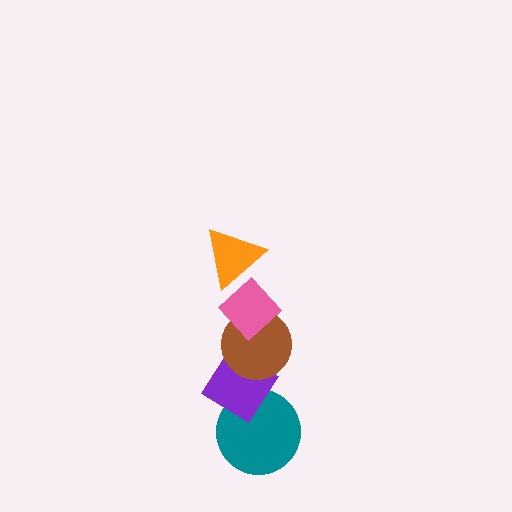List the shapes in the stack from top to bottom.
From top to bottom: the orange triangle, the pink diamond, the brown circle, the purple diamond, the teal circle.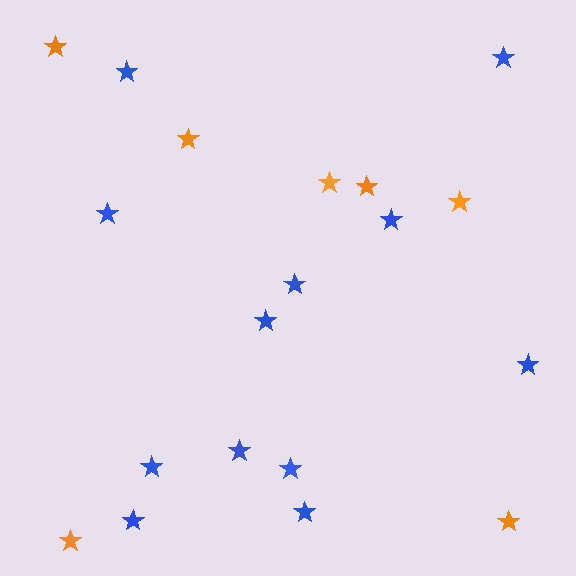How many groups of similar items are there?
There are 2 groups: one group of orange stars (7) and one group of blue stars (12).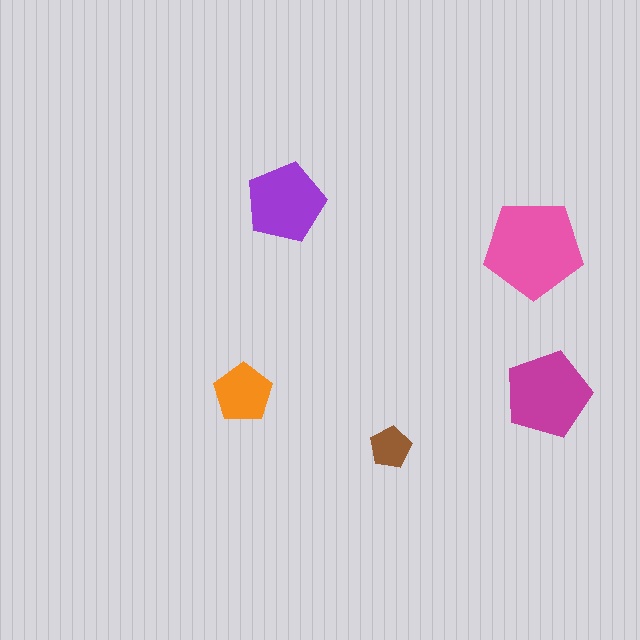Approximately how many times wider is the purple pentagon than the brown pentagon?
About 2 times wider.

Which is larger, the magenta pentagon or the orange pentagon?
The magenta one.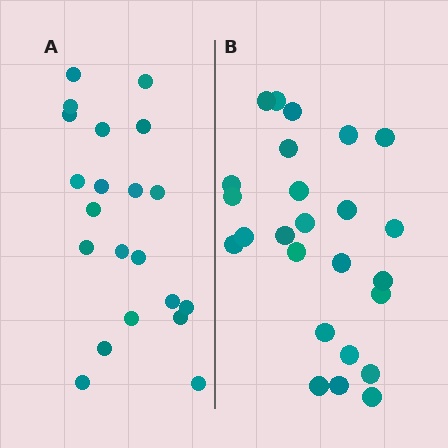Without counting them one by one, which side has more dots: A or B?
Region B (the right region) has more dots.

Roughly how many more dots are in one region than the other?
Region B has about 4 more dots than region A.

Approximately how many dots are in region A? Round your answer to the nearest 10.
About 20 dots. (The exact count is 21, which rounds to 20.)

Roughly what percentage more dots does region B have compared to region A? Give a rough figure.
About 20% more.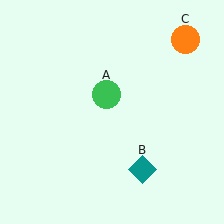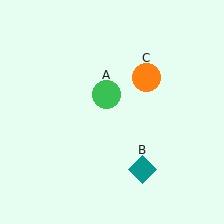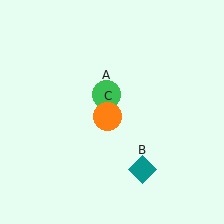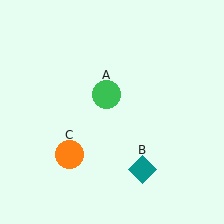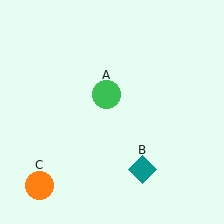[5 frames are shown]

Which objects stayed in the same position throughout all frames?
Green circle (object A) and teal diamond (object B) remained stationary.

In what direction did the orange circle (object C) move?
The orange circle (object C) moved down and to the left.